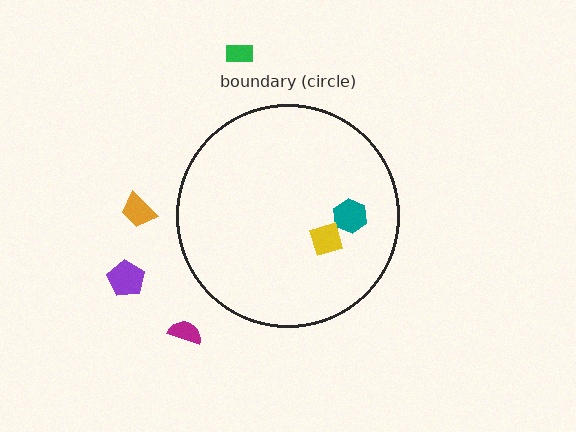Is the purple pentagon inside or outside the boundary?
Outside.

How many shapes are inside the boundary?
2 inside, 4 outside.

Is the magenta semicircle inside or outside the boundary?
Outside.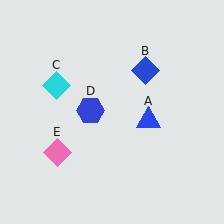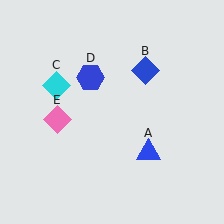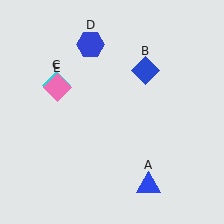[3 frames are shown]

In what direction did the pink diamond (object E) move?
The pink diamond (object E) moved up.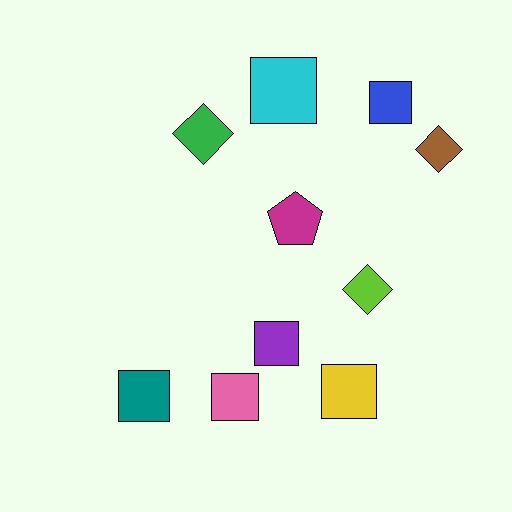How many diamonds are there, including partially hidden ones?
There are 3 diamonds.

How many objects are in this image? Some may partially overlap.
There are 10 objects.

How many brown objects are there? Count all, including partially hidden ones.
There is 1 brown object.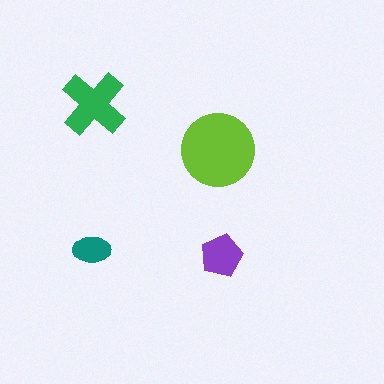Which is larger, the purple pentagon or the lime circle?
The lime circle.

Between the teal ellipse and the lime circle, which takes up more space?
The lime circle.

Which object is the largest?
The lime circle.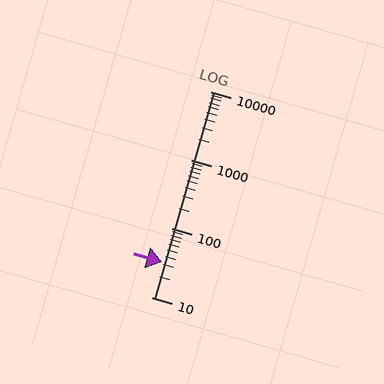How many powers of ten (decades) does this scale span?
The scale spans 3 decades, from 10 to 10000.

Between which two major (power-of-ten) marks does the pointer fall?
The pointer is between 10 and 100.